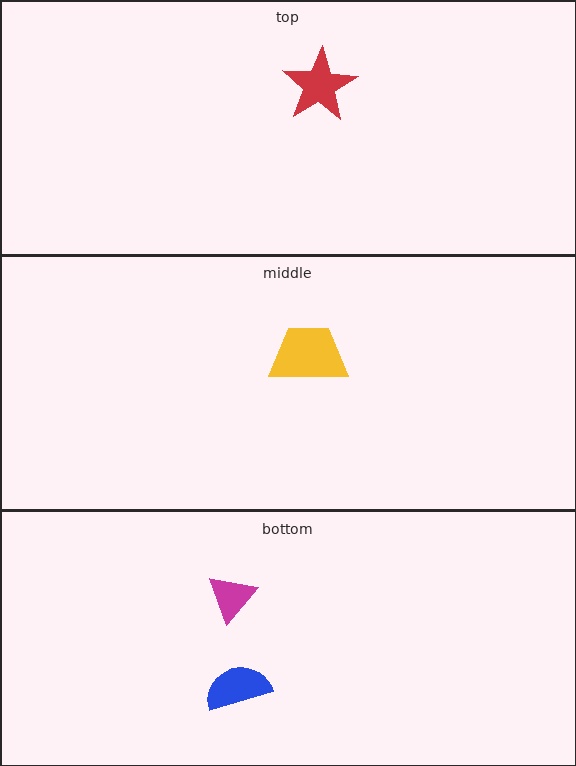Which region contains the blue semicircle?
The bottom region.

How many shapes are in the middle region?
1.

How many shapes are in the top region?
1.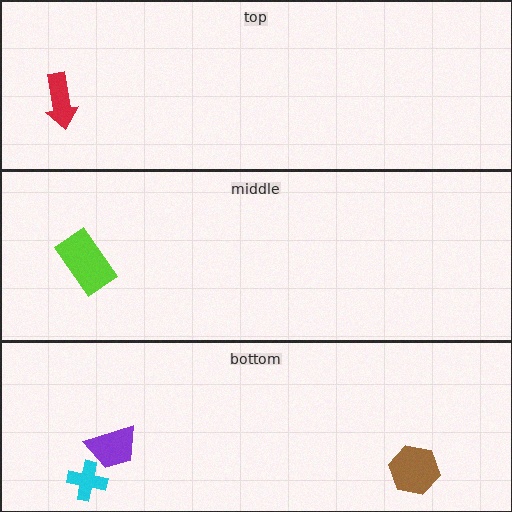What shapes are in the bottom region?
The purple trapezoid, the cyan cross, the brown hexagon.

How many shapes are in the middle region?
1.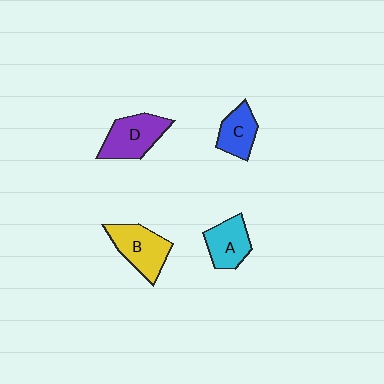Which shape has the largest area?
Shape B (yellow).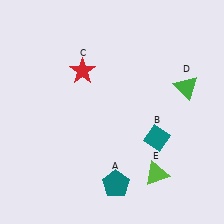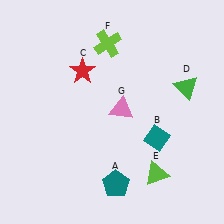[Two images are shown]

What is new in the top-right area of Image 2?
A pink triangle (G) was added in the top-right area of Image 2.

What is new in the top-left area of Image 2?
A lime cross (F) was added in the top-left area of Image 2.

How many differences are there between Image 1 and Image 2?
There are 2 differences between the two images.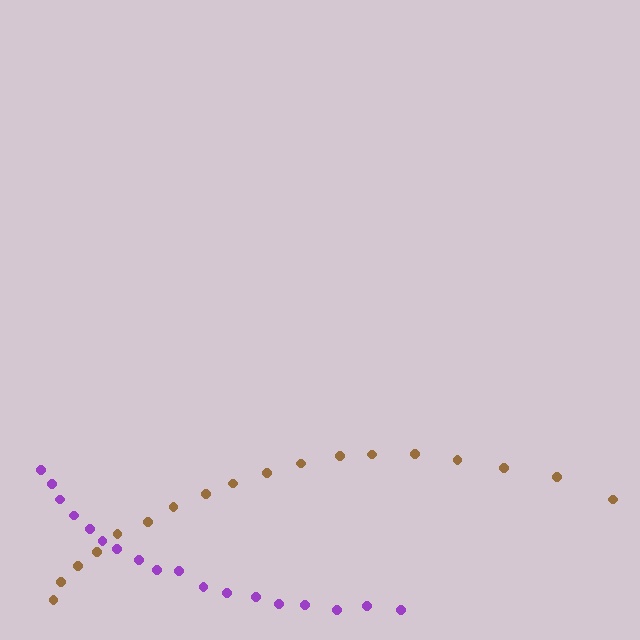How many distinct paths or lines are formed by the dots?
There are 2 distinct paths.